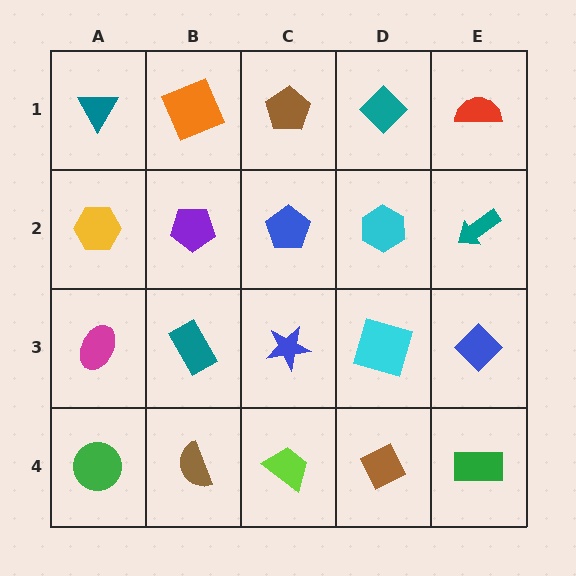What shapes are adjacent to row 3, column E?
A teal arrow (row 2, column E), a green rectangle (row 4, column E), a cyan square (row 3, column D).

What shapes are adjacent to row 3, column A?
A yellow hexagon (row 2, column A), a green circle (row 4, column A), a teal rectangle (row 3, column B).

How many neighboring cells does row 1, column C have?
3.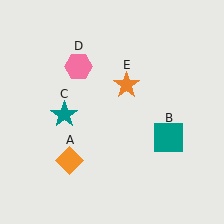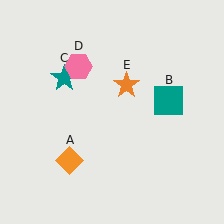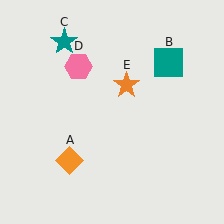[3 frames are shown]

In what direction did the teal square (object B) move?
The teal square (object B) moved up.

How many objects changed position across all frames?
2 objects changed position: teal square (object B), teal star (object C).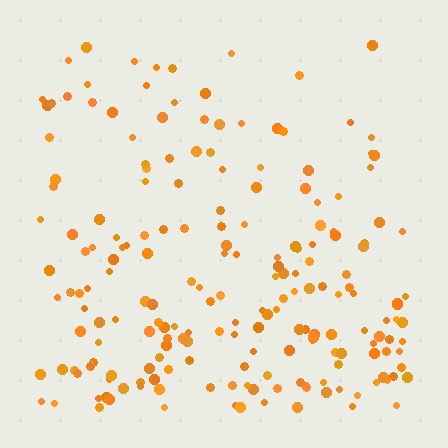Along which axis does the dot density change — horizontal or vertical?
Vertical.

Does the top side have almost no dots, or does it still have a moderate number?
Still a moderate number, just noticeably fewer than the bottom.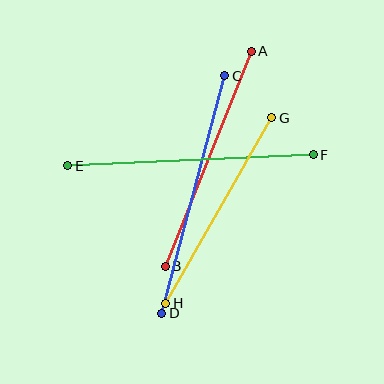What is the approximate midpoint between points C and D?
The midpoint is at approximately (193, 195) pixels.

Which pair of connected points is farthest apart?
Points C and D are farthest apart.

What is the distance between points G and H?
The distance is approximately 214 pixels.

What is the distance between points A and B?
The distance is approximately 232 pixels.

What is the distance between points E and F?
The distance is approximately 246 pixels.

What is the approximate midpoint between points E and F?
The midpoint is at approximately (190, 160) pixels.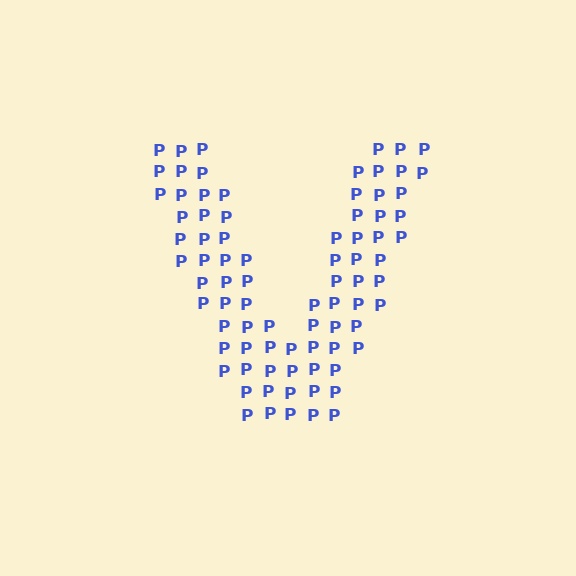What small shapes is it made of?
It is made of small letter P's.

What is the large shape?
The large shape is the letter V.